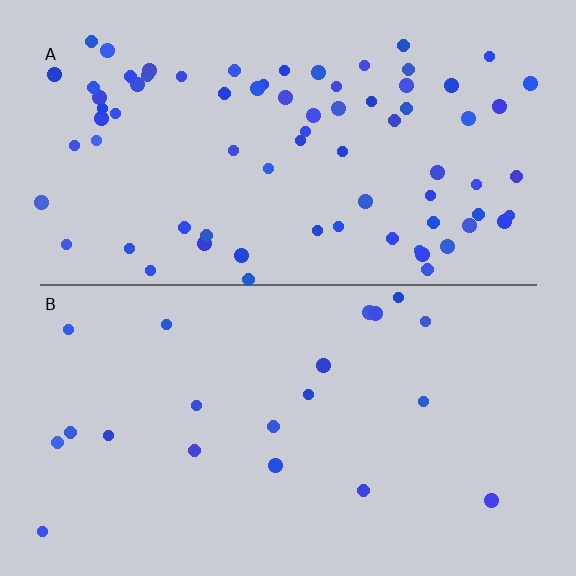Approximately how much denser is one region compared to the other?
Approximately 3.7× — region A over region B.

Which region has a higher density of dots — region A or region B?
A (the top).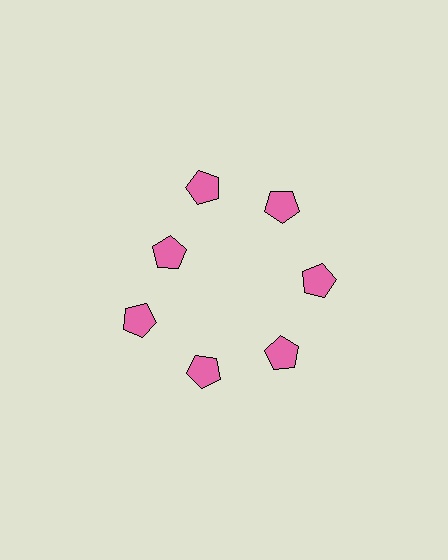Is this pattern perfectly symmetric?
No. The 7 pink pentagons are arranged in a ring, but one element near the 10 o'clock position is pulled inward toward the center, breaking the 7-fold rotational symmetry.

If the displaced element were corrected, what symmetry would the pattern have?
It would have 7-fold rotational symmetry — the pattern would map onto itself every 51 degrees.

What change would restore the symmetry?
The symmetry would be restored by moving it outward, back onto the ring so that all 7 pentagons sit at equal angles and equal distance from the center.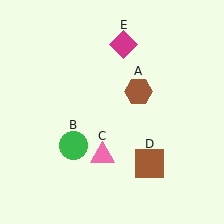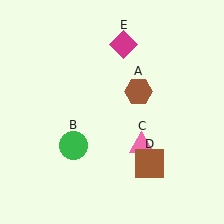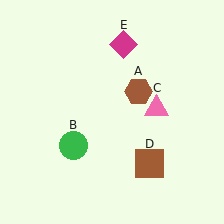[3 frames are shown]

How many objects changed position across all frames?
1 object changed position: pink triangle (object C).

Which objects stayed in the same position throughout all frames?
Brown hexagon (object A) and green circle (object B) and brown square (object D) and magenta diamond (object E) remained stationary.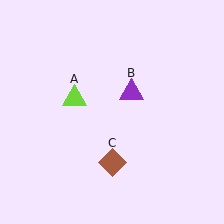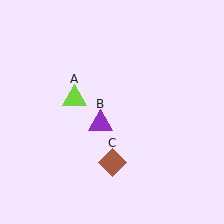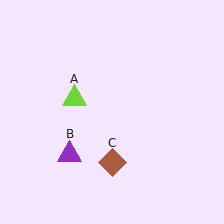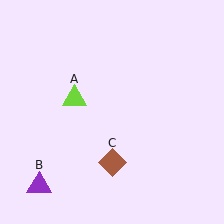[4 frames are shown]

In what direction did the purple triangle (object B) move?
The purple triangle (object B) moved down and to the left.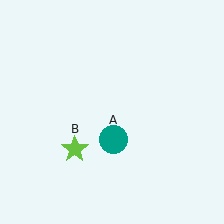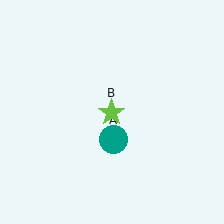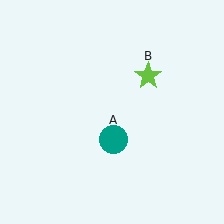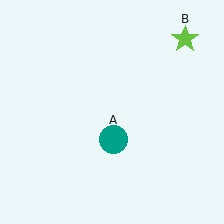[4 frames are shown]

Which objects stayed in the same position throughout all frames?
Teal circle (object A) remained stationary.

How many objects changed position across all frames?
1 object changed position: lime star (object B).